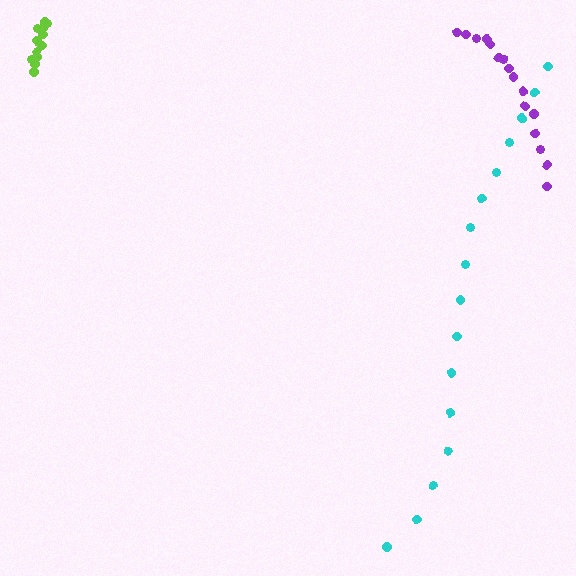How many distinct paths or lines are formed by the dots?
There are 3 distinct paths.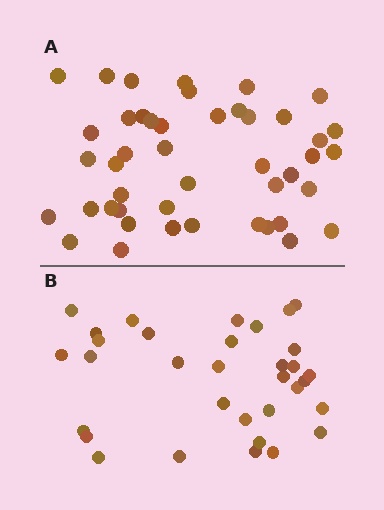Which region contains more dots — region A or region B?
Region A (the top region) has more dots.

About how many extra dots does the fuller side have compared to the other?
Region A has roughly 12 or so more dots than region B.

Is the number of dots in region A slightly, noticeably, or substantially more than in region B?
Region A has noticeably more, but not dramatically so. The ratio is roughly 1.4 to 1.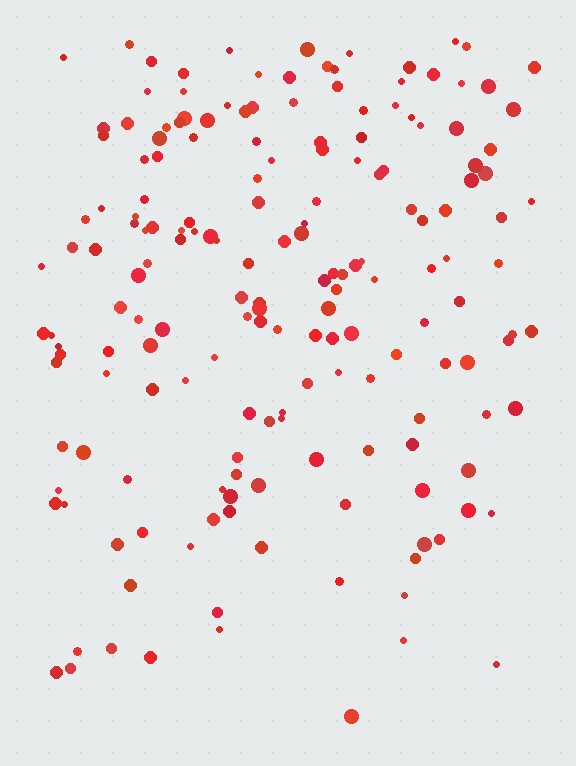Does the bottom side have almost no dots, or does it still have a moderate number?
Still a moderate number, just noticeably fewer than the top.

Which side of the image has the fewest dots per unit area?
The bottom.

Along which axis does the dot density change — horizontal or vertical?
Vertical.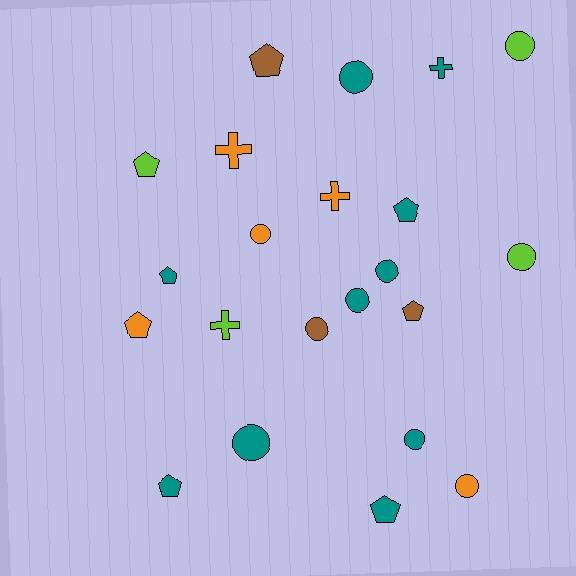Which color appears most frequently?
Teal, with 10 objects.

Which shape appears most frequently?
Circle, with 10 objects.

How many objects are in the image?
There are 22 objects.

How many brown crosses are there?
There are no brown crosses.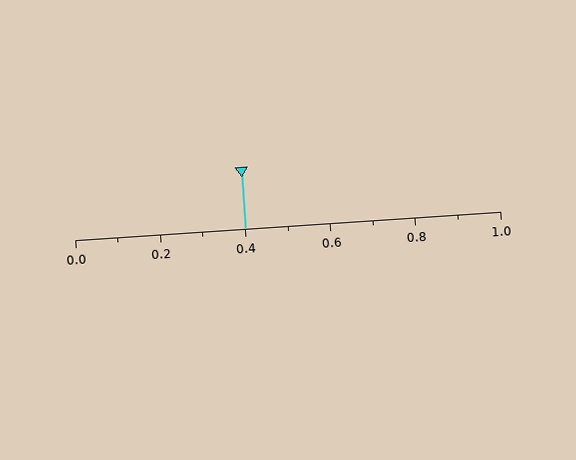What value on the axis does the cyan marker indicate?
The marker indicates approximately 0.4.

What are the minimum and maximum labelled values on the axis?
The axis runs from 0.0 to 1.0.